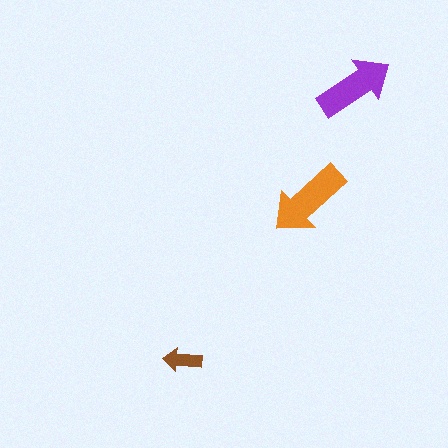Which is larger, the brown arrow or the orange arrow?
The orange one.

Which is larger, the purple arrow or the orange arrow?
The orange one.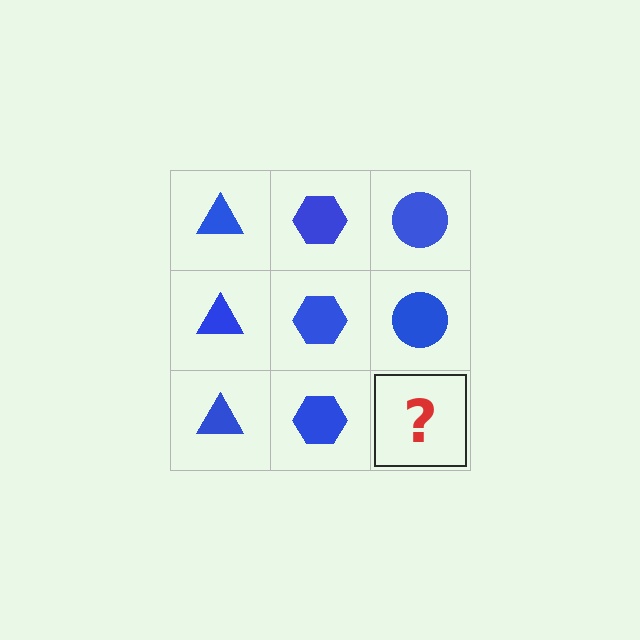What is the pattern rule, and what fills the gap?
The rule is that each column has a consistent shape. The gap should be filled with a blue circle.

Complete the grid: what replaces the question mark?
The question mark should be replaced with a blue circle.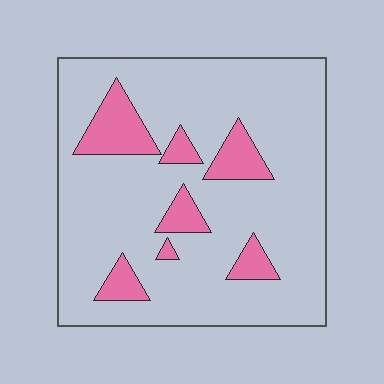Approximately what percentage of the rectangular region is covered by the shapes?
Approximately 15%.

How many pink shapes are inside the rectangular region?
7.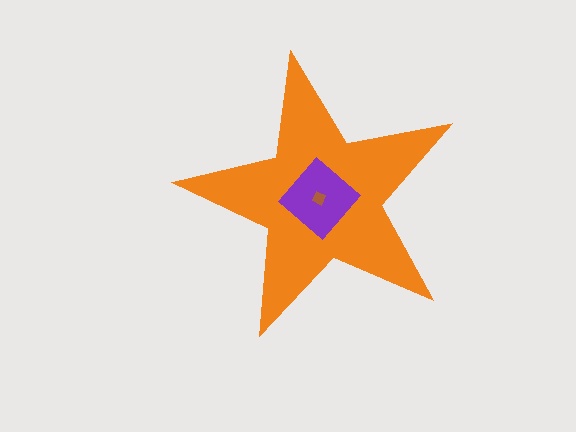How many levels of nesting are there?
3.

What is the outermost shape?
The orange star.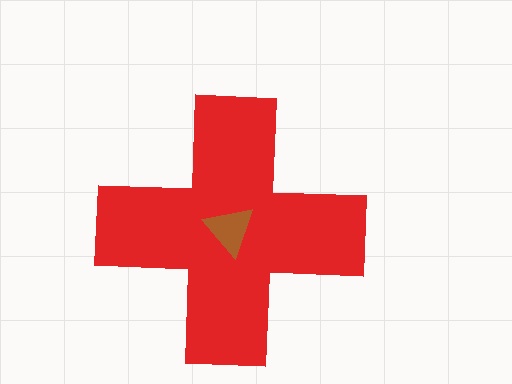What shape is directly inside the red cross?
The brown triangle.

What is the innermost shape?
The brown triangle.